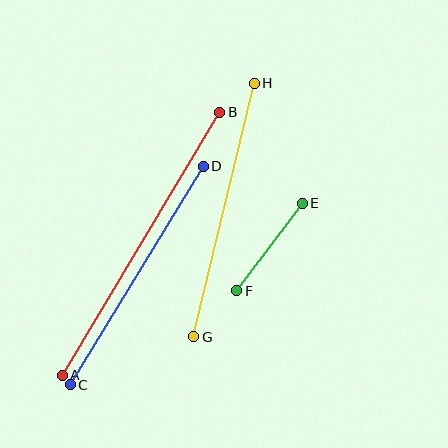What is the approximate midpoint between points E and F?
The midpoint is at approximately (270, 247) pixels.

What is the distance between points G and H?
The distance is approximately 261 pixels.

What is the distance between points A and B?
The distance is approximately 307 pixels.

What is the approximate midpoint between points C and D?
The midpoint is at approximately (137, 275) pixels.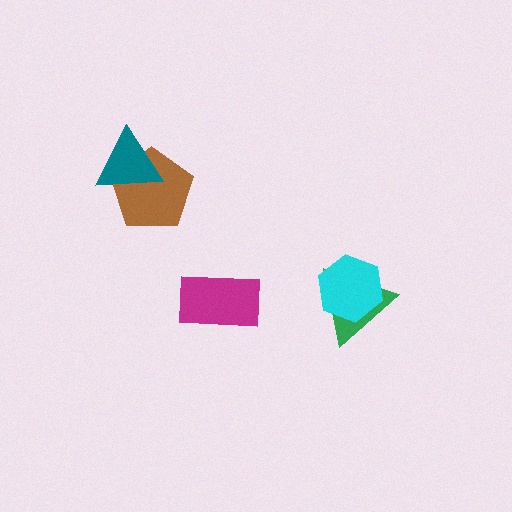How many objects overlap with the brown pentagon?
1 object overlaps with the brown pentagon.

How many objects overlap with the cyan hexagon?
1 object overlaps with the cyan hexagon.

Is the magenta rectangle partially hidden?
No, no other shape covers it.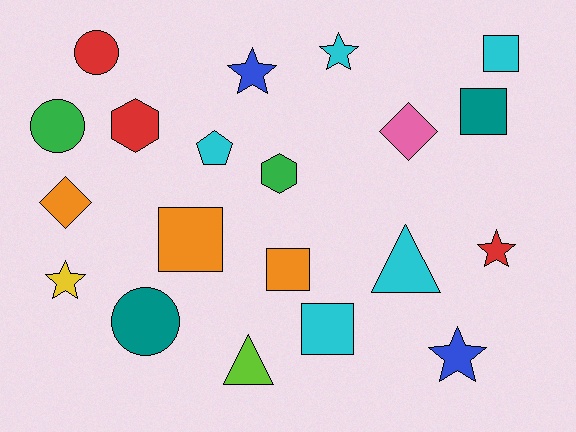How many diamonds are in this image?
There are 2 diamonds.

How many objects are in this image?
There are 20 objects.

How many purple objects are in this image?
There are no purple objects.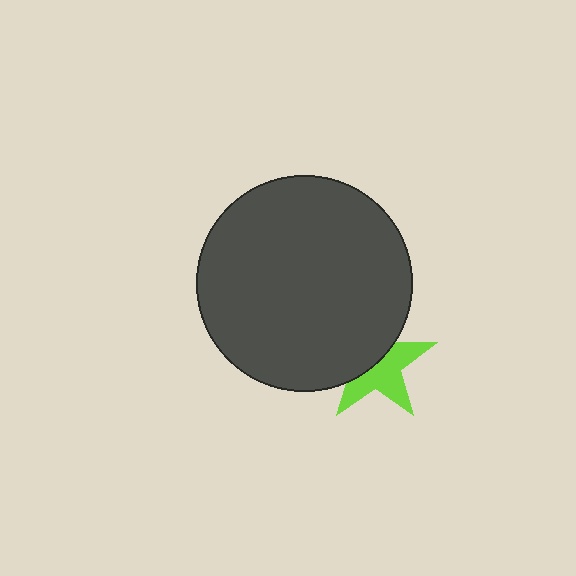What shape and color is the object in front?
The object in front is a dark gray circle.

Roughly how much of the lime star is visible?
About half of it is visible (roughly 53%).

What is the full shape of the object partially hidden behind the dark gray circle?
The partially hidden object is a lime star.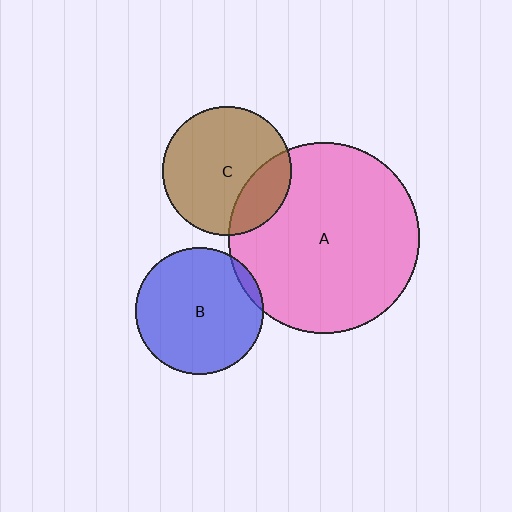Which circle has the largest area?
Circle A (pink).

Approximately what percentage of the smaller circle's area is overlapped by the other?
Approximately 5%.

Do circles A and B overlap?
Yes.